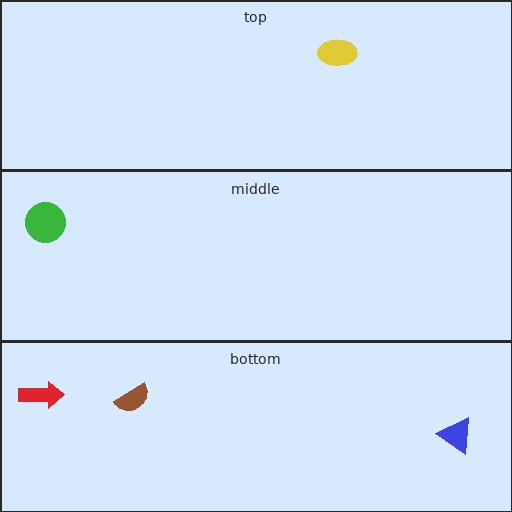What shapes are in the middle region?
The green circle.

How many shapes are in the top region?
1.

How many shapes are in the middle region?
1.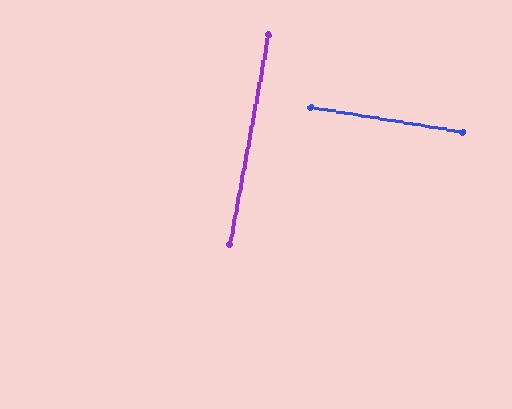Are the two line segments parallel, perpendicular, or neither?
Perpendicular — they meet at approximately 89°.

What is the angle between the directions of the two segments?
Approximately 89 degrees.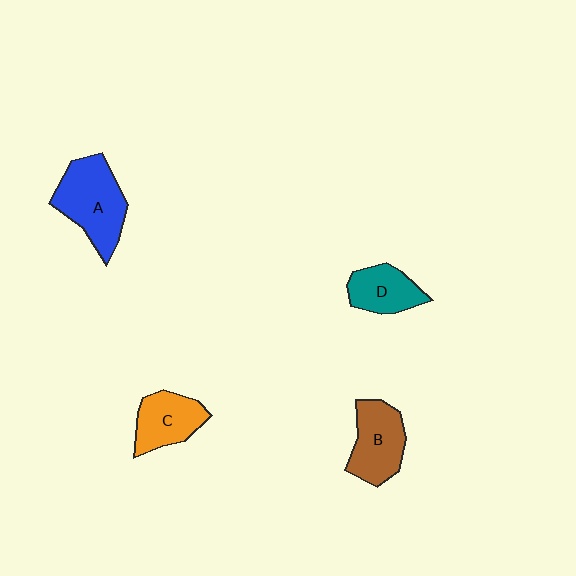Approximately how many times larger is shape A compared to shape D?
Approximately 1.6 times.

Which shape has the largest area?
Shape A (blue).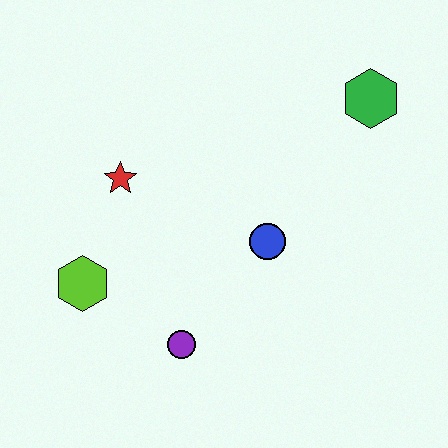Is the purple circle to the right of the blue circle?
No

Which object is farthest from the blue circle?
The lime hexagon is farthest from the blue circle.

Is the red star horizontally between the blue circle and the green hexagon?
No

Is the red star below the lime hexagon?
No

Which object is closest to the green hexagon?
The blue circle is closest to the green hexagon.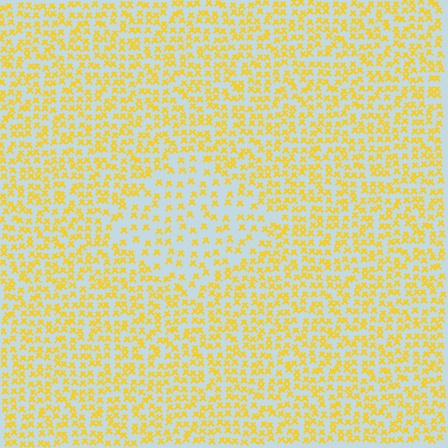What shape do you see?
I see a diamond.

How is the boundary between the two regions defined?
The boundary is defined by a change in element density (approximately 1.9x ratio). All elements are the same color, size, and shape.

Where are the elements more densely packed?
The elements are more densely packed outside the diamond boundary.